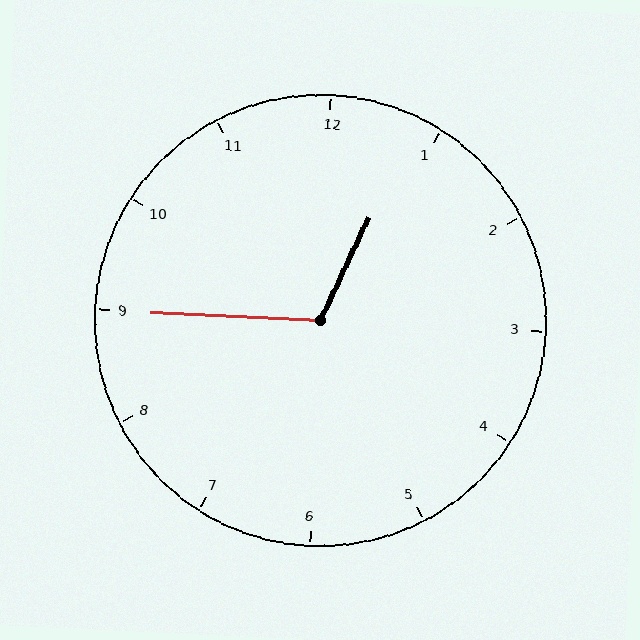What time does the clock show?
12:45.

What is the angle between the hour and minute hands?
Approximately 112 degrees.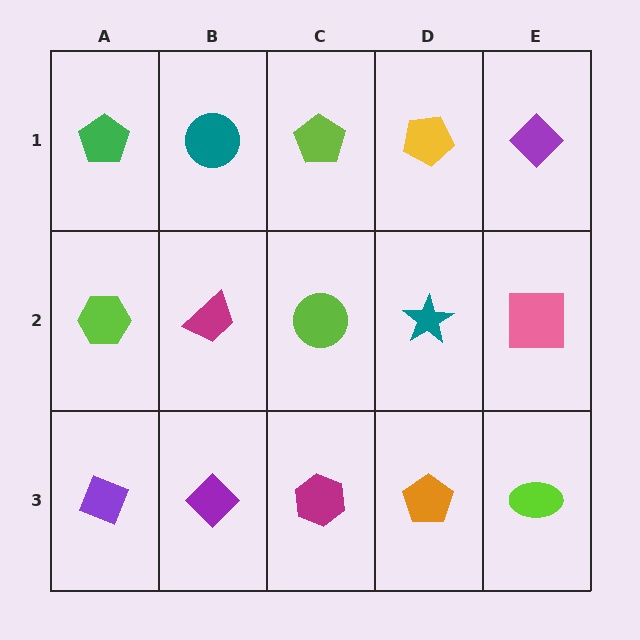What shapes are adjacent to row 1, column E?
A pink square (row 2, column E), a yellow pentagon (row 1, column D).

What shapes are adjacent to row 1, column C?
A lime circle (row 2, column C), a teal circle (row 1, column B), a yellow pentagon (row 1, column D).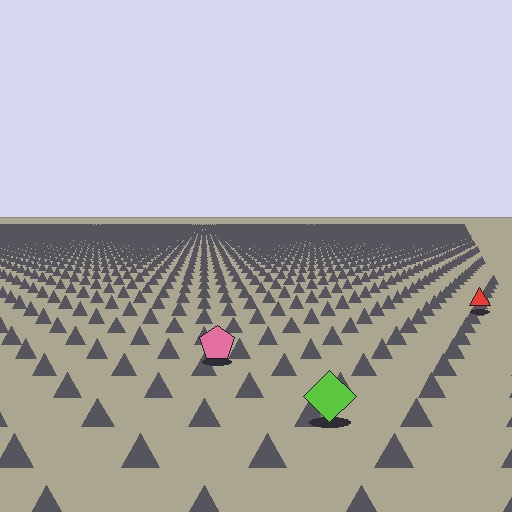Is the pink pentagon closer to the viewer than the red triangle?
Yes. The pink pentagon is closer — you can tell from the texture gradient: the ground texture is coarser near it.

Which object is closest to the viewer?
The lime diamond is closest. The texture marks near it are larger and more spread out.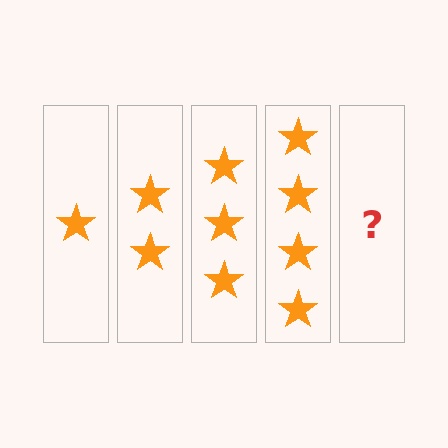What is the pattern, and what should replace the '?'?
The pattern is that each step adds one more star. The '?' should be 5 stars.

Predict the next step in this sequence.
The next step is 5 stars.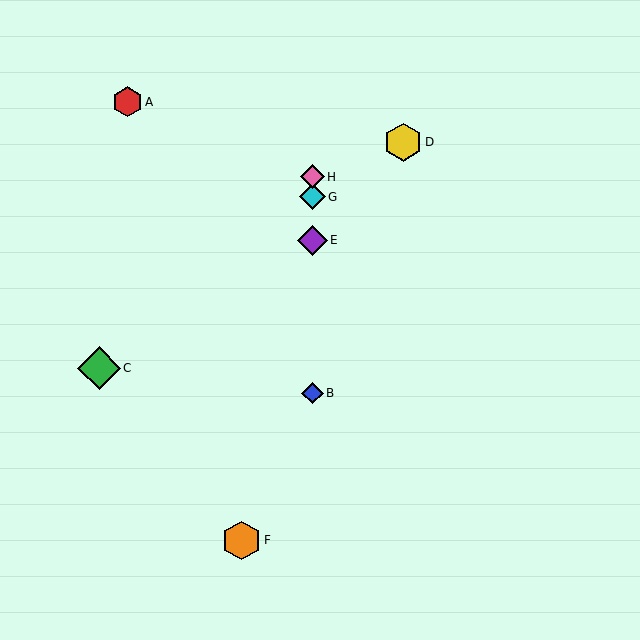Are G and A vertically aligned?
No, G is at x≈312 and A is at x≈127.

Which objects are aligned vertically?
Objects B, E, G, H are aligned vertically.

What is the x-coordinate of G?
Object G is at x≈312.